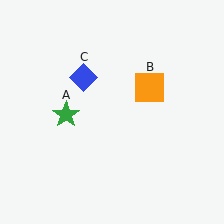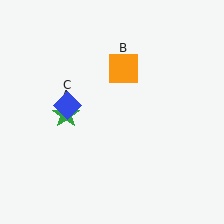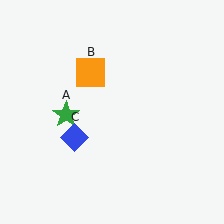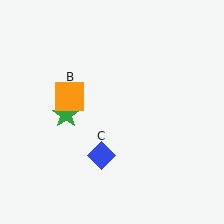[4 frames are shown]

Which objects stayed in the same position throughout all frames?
Green star (object A) remained stationary.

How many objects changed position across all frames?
2 objects changed position: orange square (object B), blue diamond (object C).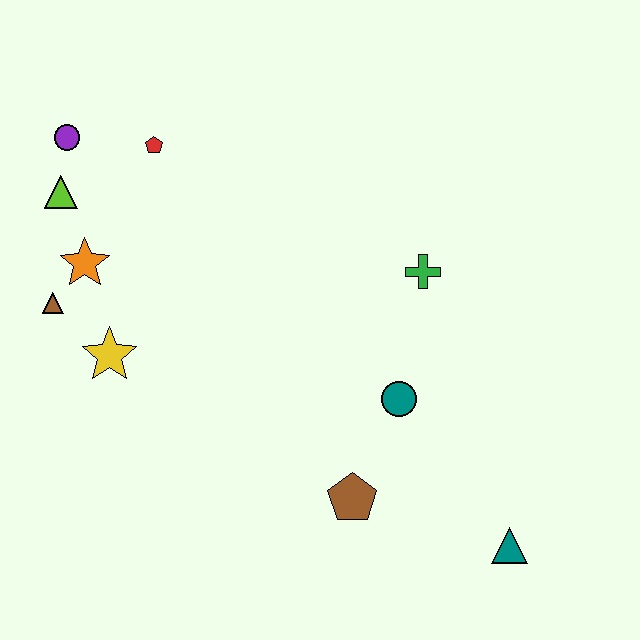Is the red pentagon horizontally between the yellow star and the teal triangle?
Yes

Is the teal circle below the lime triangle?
Yes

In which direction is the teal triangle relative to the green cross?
The teal triangle is below the green cross.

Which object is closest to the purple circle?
The lime triangle is closest to the purple circle.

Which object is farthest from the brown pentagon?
The purple circle is farthest from the brown pentagon.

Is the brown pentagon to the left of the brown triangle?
No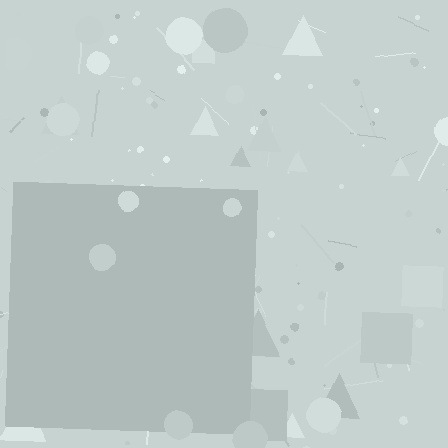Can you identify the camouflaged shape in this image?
The camouflaged shape is a square.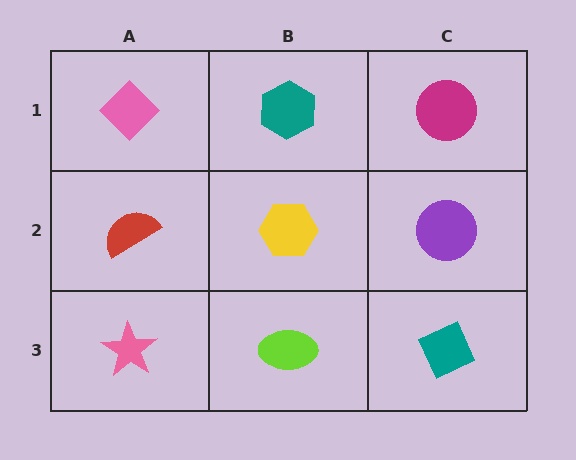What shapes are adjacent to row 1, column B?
A yellow hexagon (row 2, column B), a pink diamond (row 1, column A), a magenta circle (row 1, column C).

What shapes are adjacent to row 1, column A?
A red semicircle (row 2, column A), a teal hexagon (row 1, column B).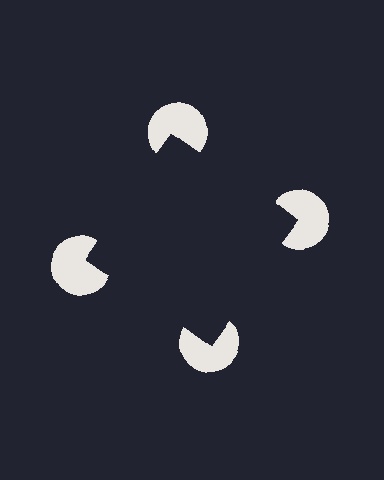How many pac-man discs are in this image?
There are 4 — one at each vertex of the illusory square.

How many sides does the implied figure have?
4 sides.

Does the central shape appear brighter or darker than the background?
It typically appears slightly darker than the background, even though no actual brightness change is drawn.